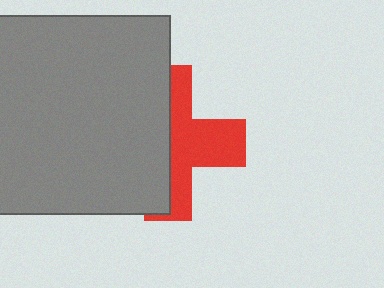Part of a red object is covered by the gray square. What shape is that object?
It is a cross.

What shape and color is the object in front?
The object in front is a gray square.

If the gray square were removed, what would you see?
You would see the complete red cross.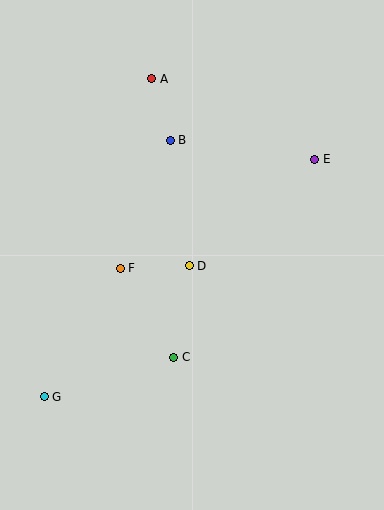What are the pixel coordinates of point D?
Point D is at (189, 266).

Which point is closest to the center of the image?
Point D at (189, 266) is closest to the center.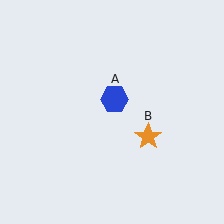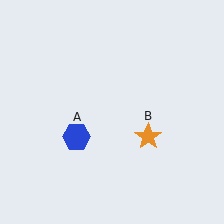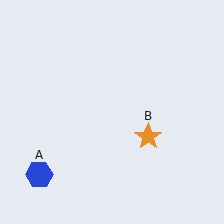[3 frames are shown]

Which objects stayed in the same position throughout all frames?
Orange star (object B) remained stationary.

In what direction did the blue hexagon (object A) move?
The blue hexagon (object A) moved down and to the left.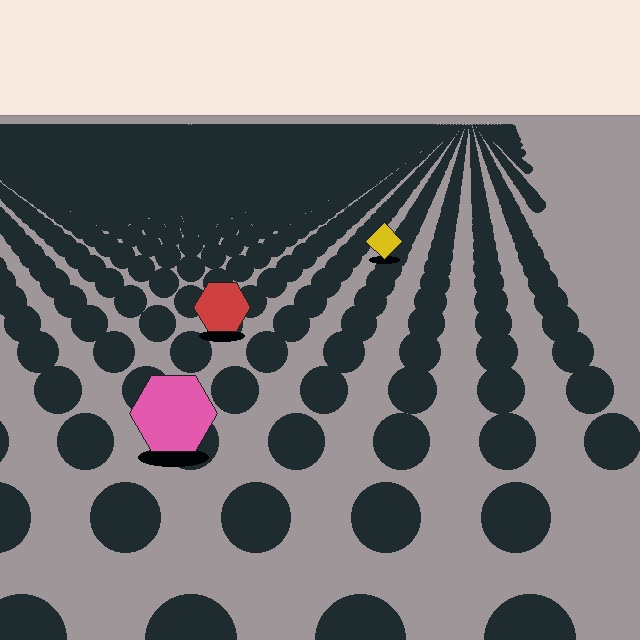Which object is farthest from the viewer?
The yellow diamond is farthest from the viewer. It appears smaller and the ground texture around it is denser.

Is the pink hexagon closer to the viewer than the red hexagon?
Yes. The pink hexagon is closer — you can tell from the texture gradient: the ground texture is coarser near it.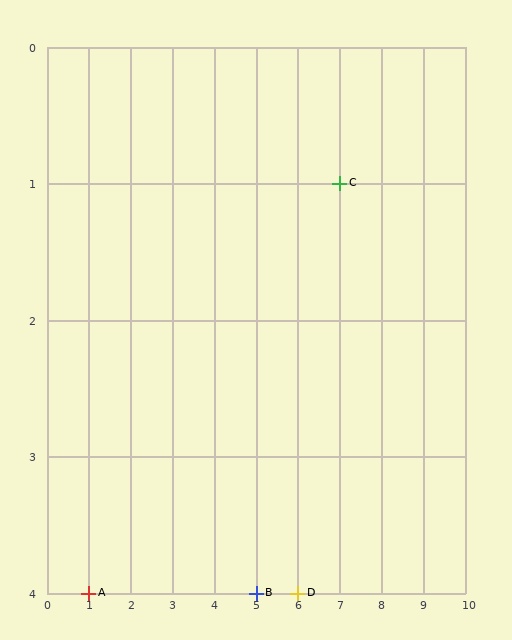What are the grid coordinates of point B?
Point B is at grid coordinates (5, 4).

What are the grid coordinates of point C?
Point C is at grid coordinates (7, 1).